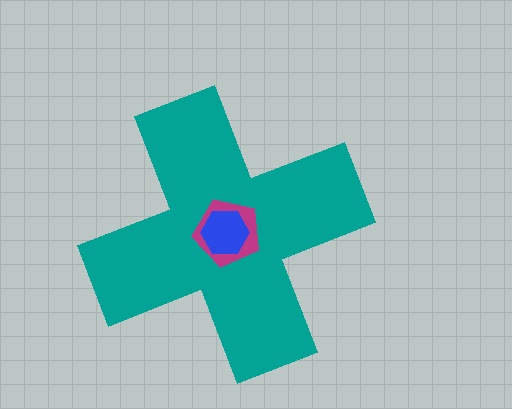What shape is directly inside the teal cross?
The magenta pentagon.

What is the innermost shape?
The blue hexagon.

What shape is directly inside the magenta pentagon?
The blue hexagon.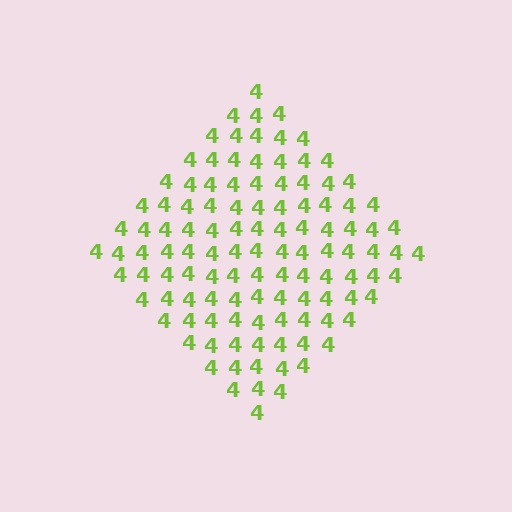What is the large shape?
The large shape is a diamond.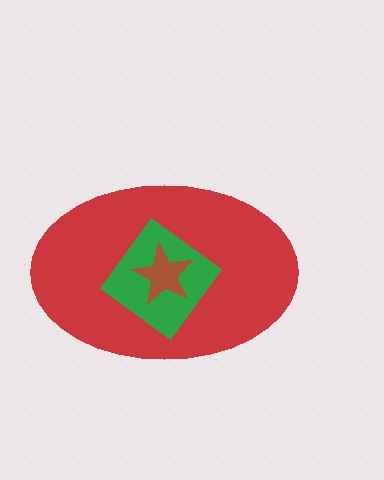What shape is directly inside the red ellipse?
The green diamond.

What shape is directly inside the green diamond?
The brown star.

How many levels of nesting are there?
3.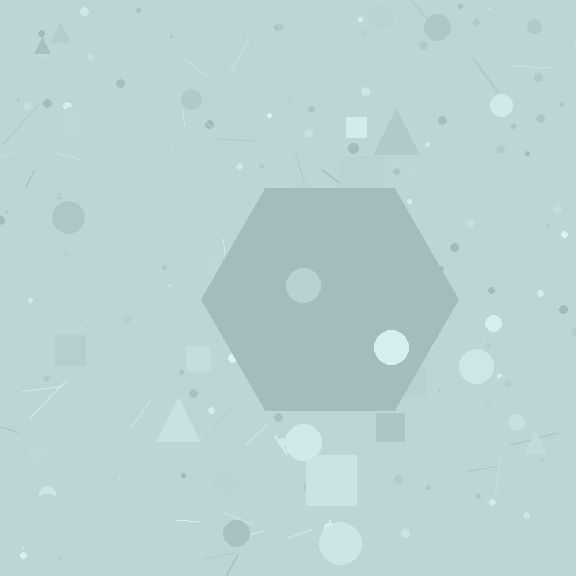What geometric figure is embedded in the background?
A hexagon is embedded in the background.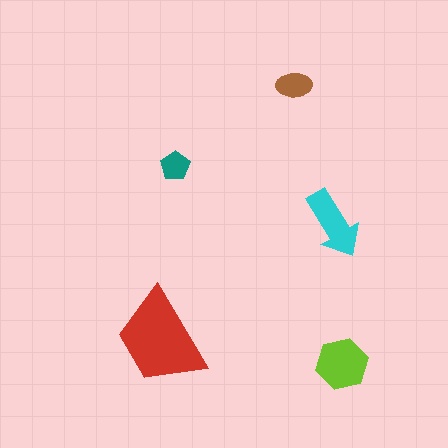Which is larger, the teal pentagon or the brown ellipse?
The brown ellipse.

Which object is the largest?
The red trapezoid.